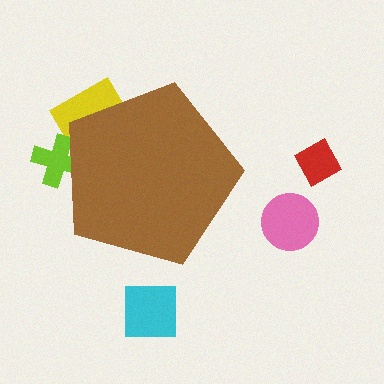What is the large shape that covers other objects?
A brown pentagon.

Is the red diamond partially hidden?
No, the red diamond is fully visible.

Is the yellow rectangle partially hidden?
Yes, the yellow rectangle is partially hidden behind the brown pentagon.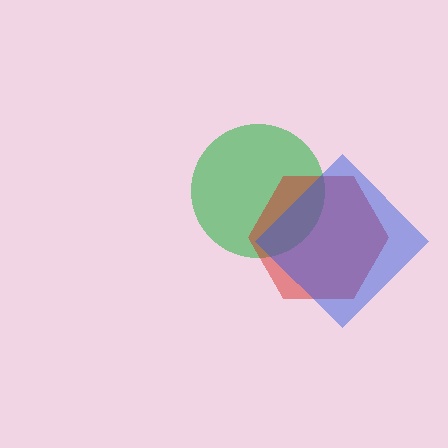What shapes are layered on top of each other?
The layered shapes are: a green circle, a red hexagon, a blue diamond.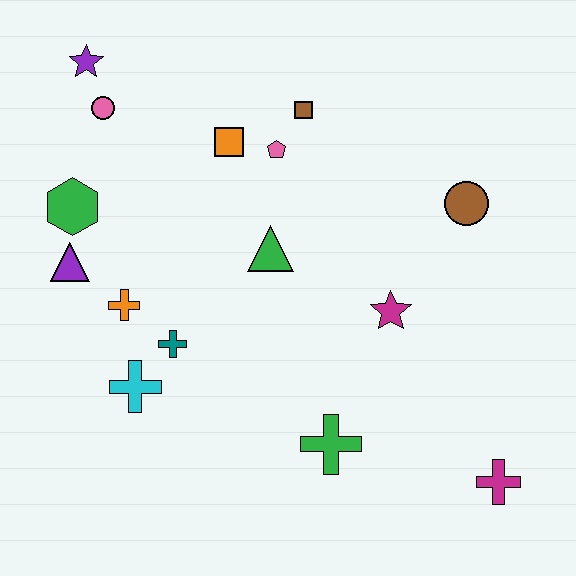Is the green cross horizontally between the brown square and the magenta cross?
Yes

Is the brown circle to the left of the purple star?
No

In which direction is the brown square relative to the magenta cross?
The brown square is above the magenta cross.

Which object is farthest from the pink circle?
The magenta cross is farthest from the pink circle.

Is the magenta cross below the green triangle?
Yes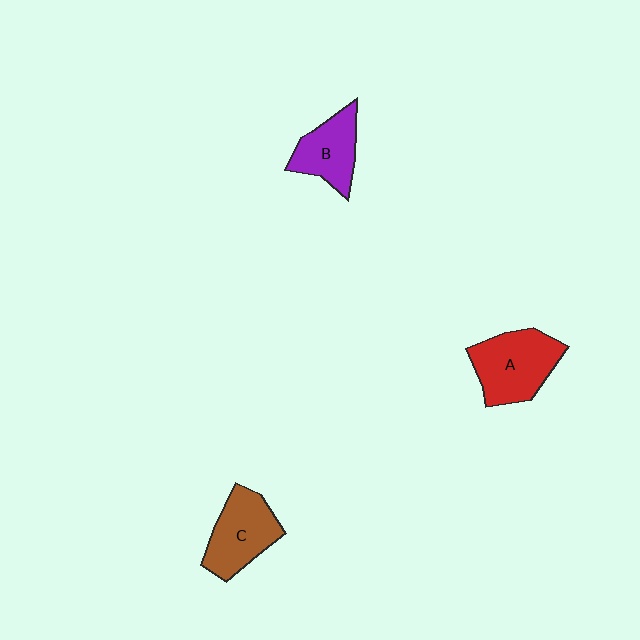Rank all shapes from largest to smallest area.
From largest to smallest: A (red), C (brown), B (purple).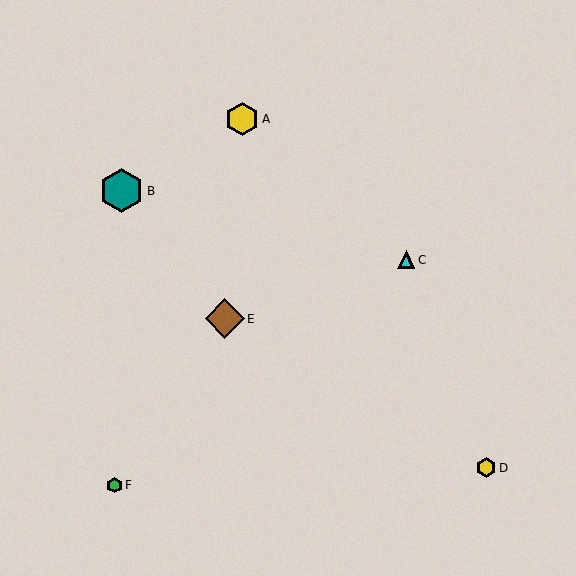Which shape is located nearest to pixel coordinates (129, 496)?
The green hexagon (labeled F) at (114, 485) is nearest to that location.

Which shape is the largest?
The teal hexagon (labeled B) is the largest.